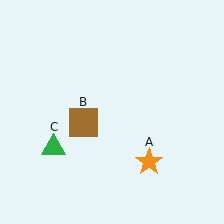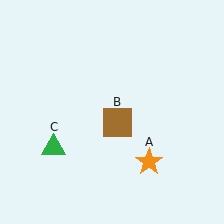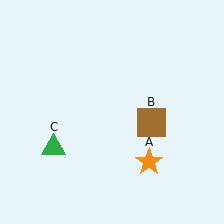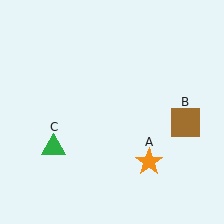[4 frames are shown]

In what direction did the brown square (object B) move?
The brown square (object B) moved right.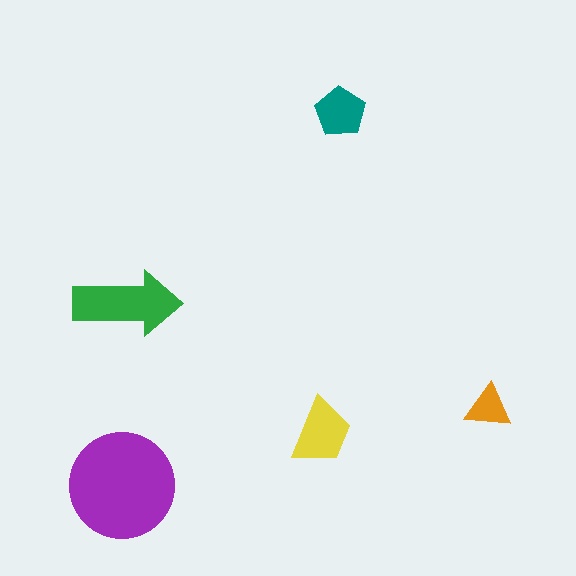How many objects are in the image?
There are 5 objects in the image.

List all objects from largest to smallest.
The purple circle, the green arrow, the yellow trapezoid, the teal pentagon, the orange triangle.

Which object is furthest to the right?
The orange triangle is rightmost.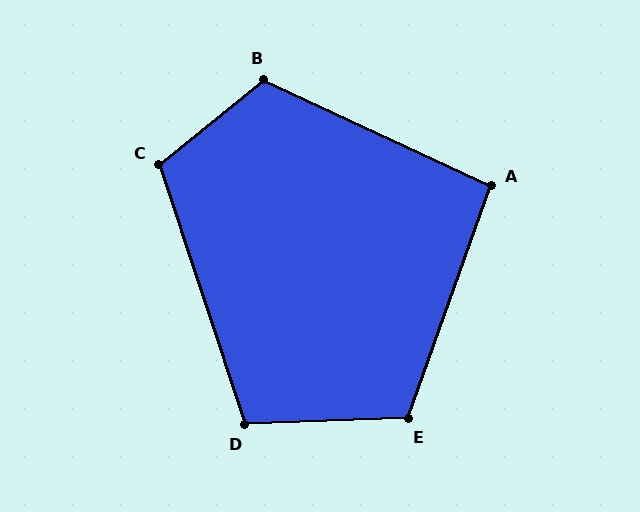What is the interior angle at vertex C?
Approximately 111 degrees (obtuse).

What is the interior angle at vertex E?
Approximately 112 degrees (obtuse).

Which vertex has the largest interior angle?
B, at approximately 116 degrees.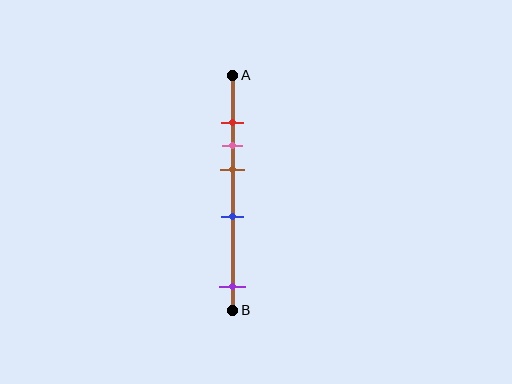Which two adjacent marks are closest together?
The red and pink marks are the closest adjacent pair.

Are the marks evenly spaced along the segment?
No, the marks are not evenly spaced.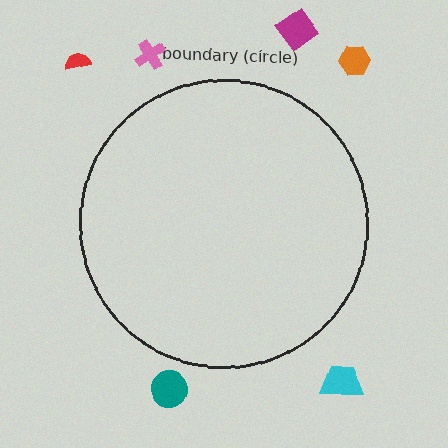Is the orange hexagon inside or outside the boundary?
Outside.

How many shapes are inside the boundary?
0 inside, 6 outside.